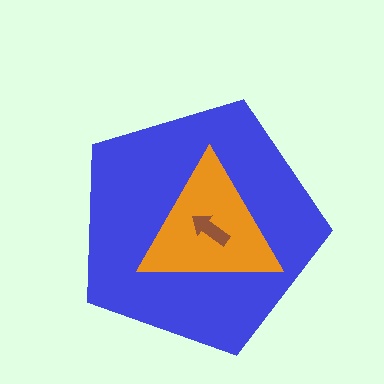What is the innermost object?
The brown arrow.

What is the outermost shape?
The blue pentagon.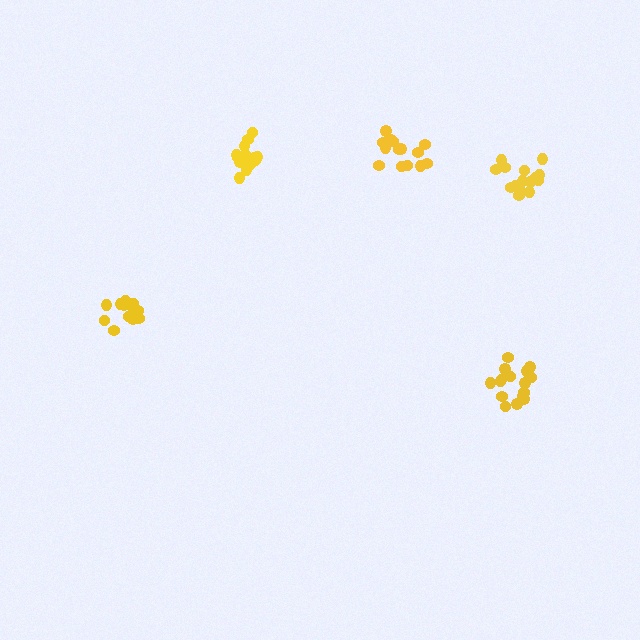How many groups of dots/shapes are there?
There are 5 groups.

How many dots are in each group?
Group 1: 15 dots, Group 2: 16 dots, Group 3: 15 dots, Group 4: 15 dots, Group 5: 13 dots (74 total).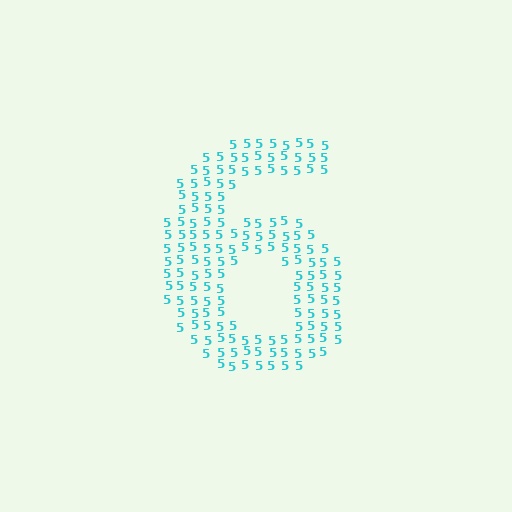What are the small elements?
The small elements are digit 5's.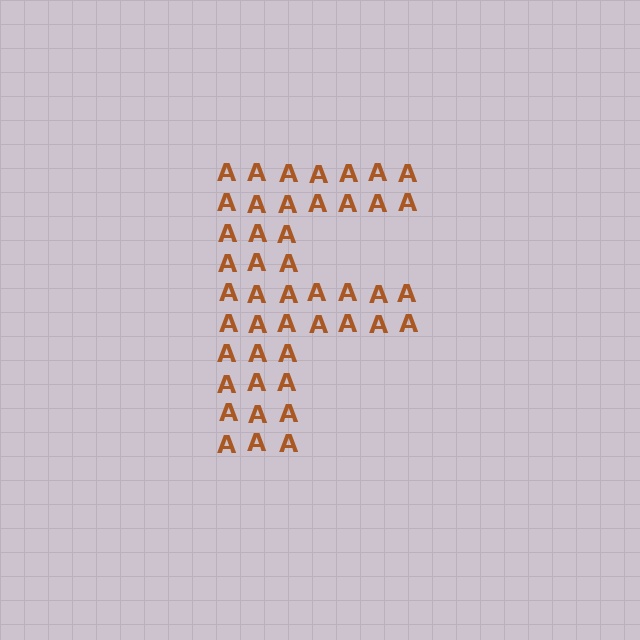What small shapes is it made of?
It is made of small letter A's.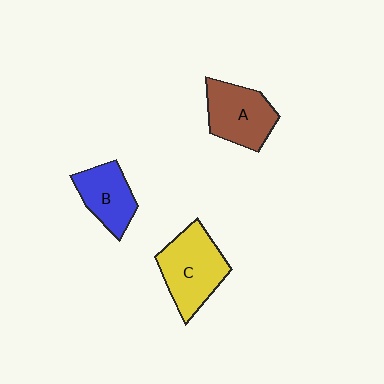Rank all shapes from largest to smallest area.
From largest to smallest: C (yellow), A (brown), B (blue).